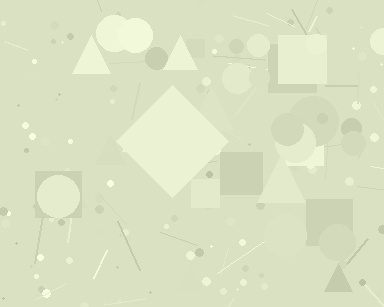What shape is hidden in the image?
A diamond is hidden in the image.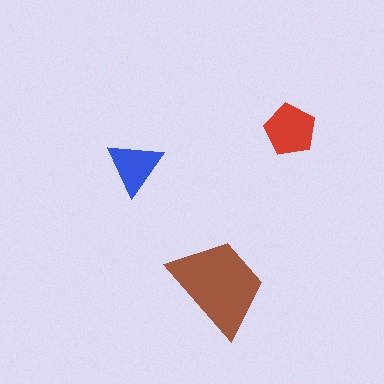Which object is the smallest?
The blue triangle.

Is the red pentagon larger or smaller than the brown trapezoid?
Smaller.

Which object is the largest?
The brown trapezoid.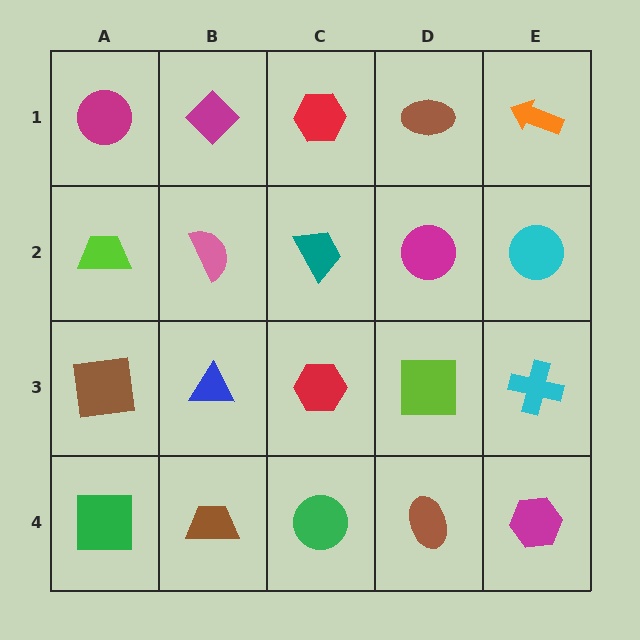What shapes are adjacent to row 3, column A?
A lime trapezoid (row 2, column A), a green square (row 4, column A), a blue triangle (row 3, column B).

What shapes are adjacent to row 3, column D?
A magenta circle (row 2, column D), a brown ellipse (row 4, column D), a red hexagon (row 3, column C), a cyan cross (row 3, column E).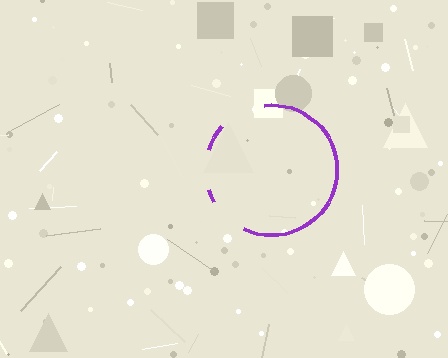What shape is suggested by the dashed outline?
The dashed outline suggests a circle.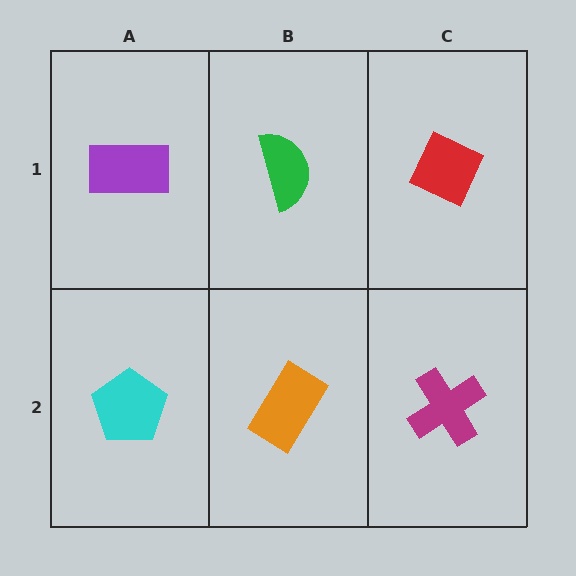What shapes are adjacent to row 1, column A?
A cyan pentagon (row 2, column A), a green semicircle (row 1, column B).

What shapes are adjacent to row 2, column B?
A green semicircle (row 1, column B), a cyan pentagon (row 2, column A), a magenta cross (row 2, column C).